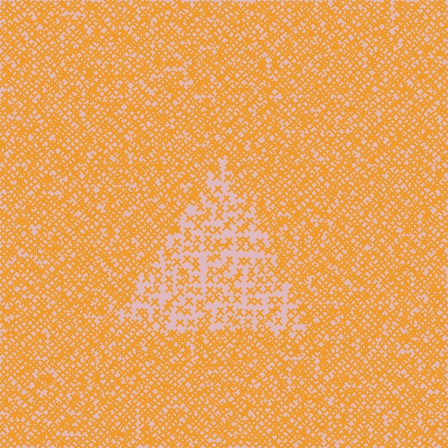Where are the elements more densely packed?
The elements are more densely packed outside the triangle boundary.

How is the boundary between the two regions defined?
The boundary is defined by a change in element density (approximately 2.2x ratio). All elements are the same color, size, and shape.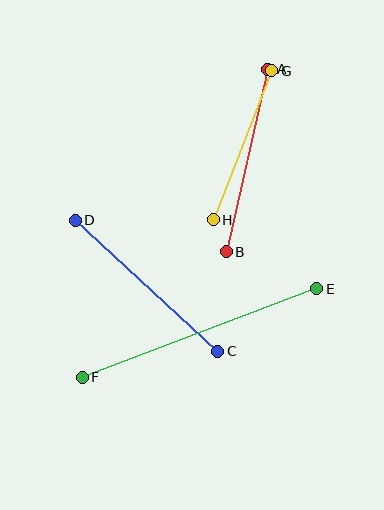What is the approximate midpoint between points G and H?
The midpoint is at approximately (243, 145) pixels.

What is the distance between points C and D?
The distance is approximately 193 pixels.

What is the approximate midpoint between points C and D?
The midpoint is at approximately (147, 286) pixels.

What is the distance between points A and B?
The distance is approximately 187 pixels.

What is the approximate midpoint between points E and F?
The midpoint is at approximately (199, 333) pixels.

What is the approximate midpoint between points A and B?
The midpoint is at approximately (247, 160) pixels.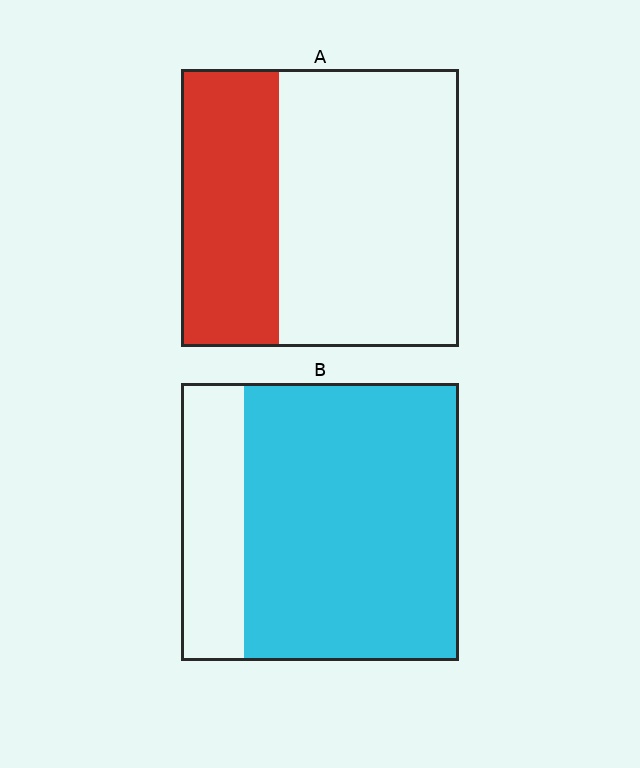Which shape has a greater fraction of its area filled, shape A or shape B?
Shape B.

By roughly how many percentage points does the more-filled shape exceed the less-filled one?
By roughly 40 percentage points (B over A).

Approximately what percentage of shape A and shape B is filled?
A is approximately 35% and B is approximately 75%.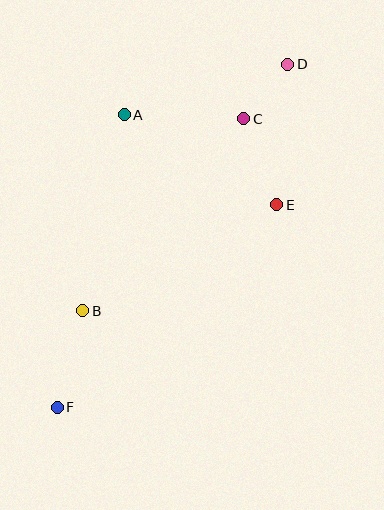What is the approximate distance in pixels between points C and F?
The distance between C and F is approximately 343 pixels.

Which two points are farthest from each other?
Points D and F are farthest from each other.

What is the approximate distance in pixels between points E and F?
The distance between E and F is approximately 298 pixels.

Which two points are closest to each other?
Points C and D are closest to each other.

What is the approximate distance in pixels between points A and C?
The distance between A and C is approximately 120 pixels.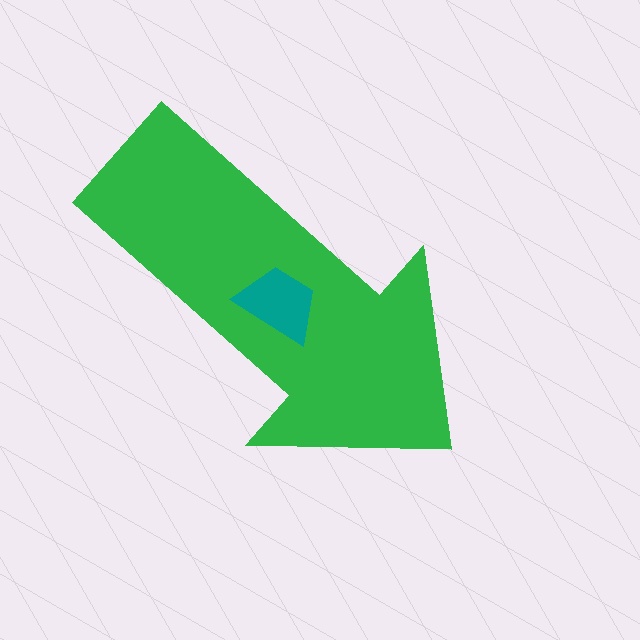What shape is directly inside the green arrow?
The teal trapezoid.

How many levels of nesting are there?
2.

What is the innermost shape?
The teal trapezoid.